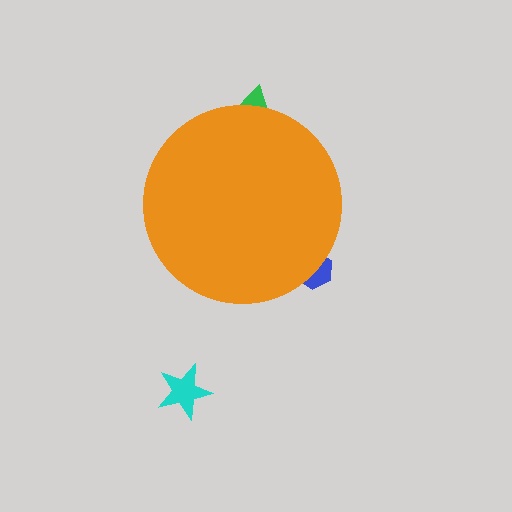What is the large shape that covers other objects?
An orange circle.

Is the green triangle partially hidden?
Yes, the green triangle is partially hidden behind the orange circle.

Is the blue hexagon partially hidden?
Yes, the blue hexagon is partially hidden behind the orange circle.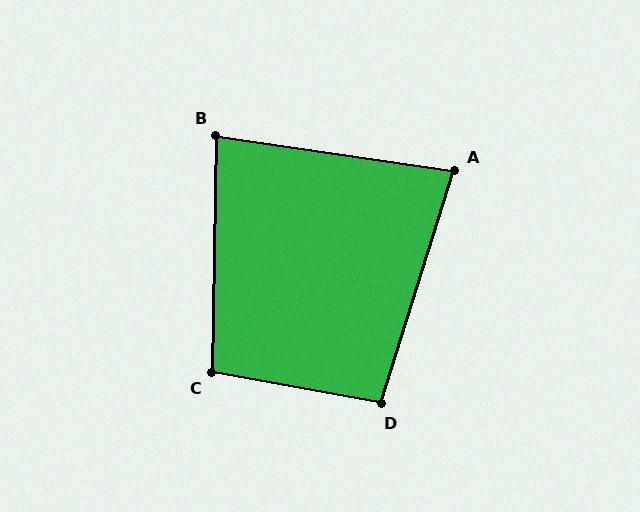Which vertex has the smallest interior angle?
A, at approximately 81 degrees.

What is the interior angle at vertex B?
Approximately 83 degrees (acute).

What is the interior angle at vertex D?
Approximately 97 degrees (obtuse).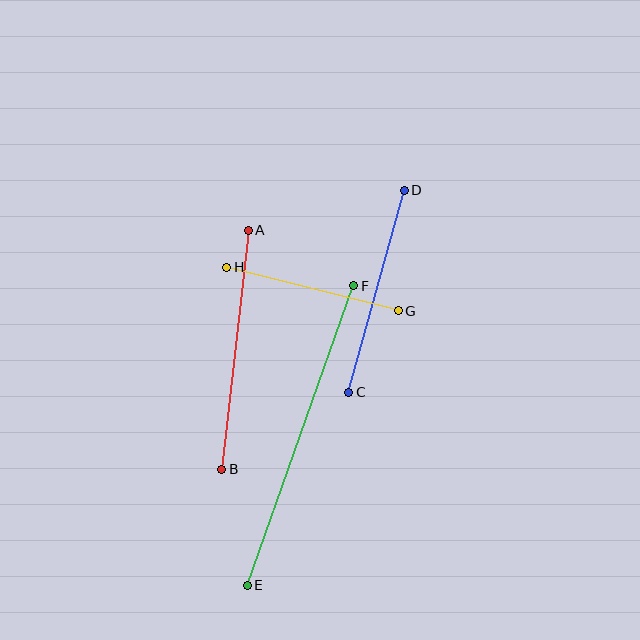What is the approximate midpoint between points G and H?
The midpoint is at approximately (313, 289) pixels.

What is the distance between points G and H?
The distance is approximately 177 pixels.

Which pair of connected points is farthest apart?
Points E and F are farthest apart.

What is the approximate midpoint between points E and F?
The midpoint is at approximately (300, 435) pixels.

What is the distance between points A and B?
The distance is approximately 241 pixels.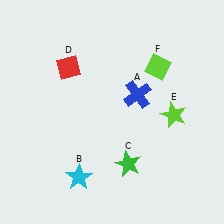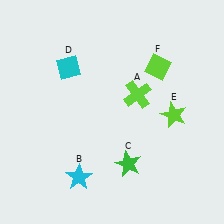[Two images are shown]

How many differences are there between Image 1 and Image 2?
There are 2 differences between the two images.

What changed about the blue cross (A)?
In Image 1, A is blue. In Image 2, it changed to lime.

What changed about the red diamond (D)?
In Image 1, D is red. In Image 2, it changed to cyan.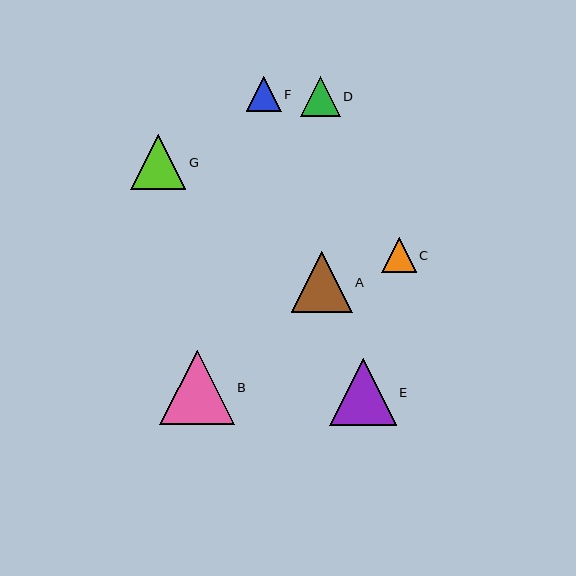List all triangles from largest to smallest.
From largest to smallest: B, E, A, G, D, F, C.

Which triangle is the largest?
Triangle B is the largest with a size of approximately 75 pixels.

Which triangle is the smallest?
Triangle C is the smallest with a size of approximately 34 pixels.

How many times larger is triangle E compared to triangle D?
Triangle E is approximately 1.7 times the size of triangle D.